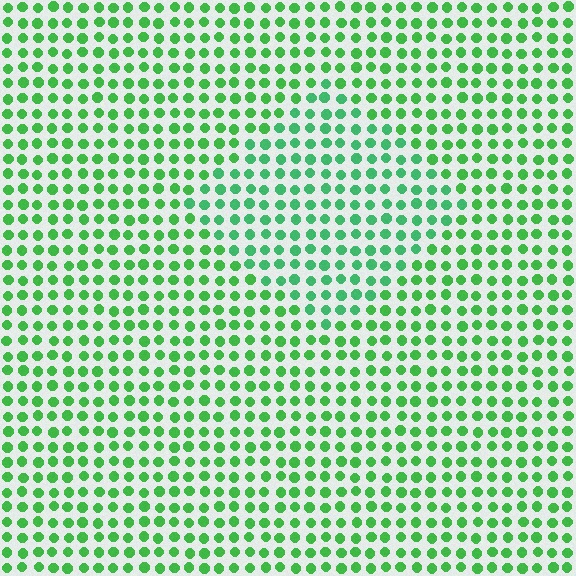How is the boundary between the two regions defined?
The boundary is defined purely by a slight shift in hue (about 19 degrees). Spacing, size, and orientation are identical on both sides.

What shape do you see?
I see a diamond.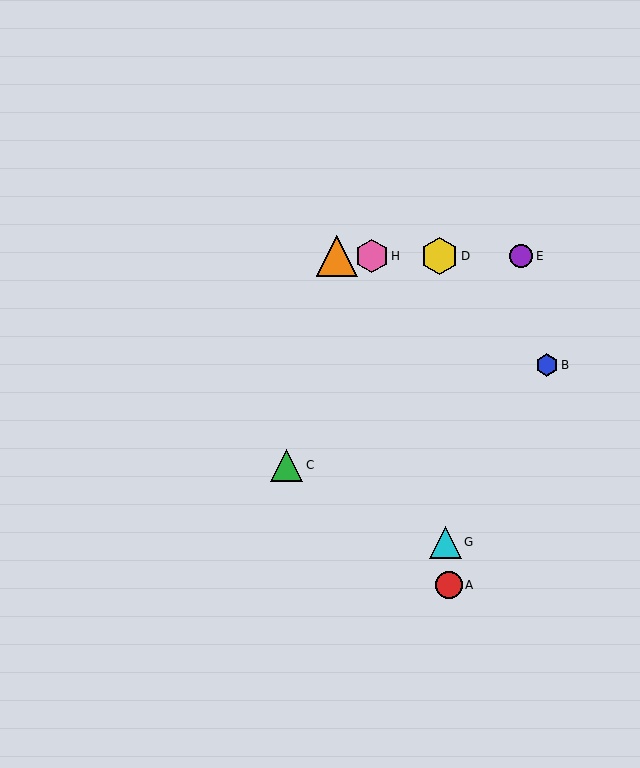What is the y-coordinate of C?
Object C is at y≈465.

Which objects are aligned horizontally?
Objects D, E, F, H are aligned horizontally.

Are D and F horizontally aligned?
Yes, both are at y≈256.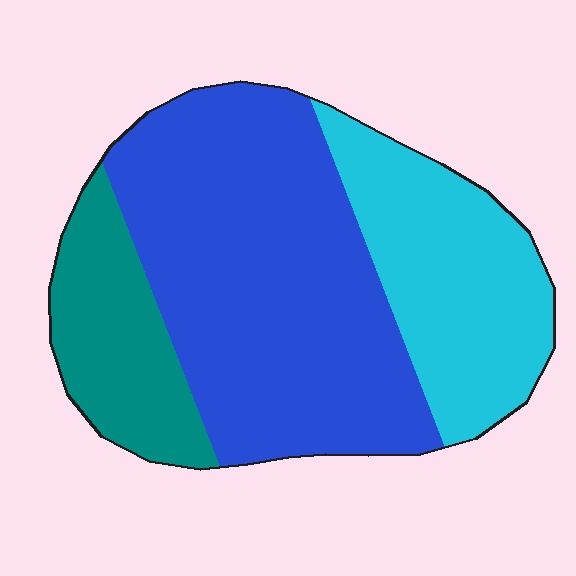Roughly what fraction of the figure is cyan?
Cyan covers about 30% of the figure.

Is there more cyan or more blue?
Blue.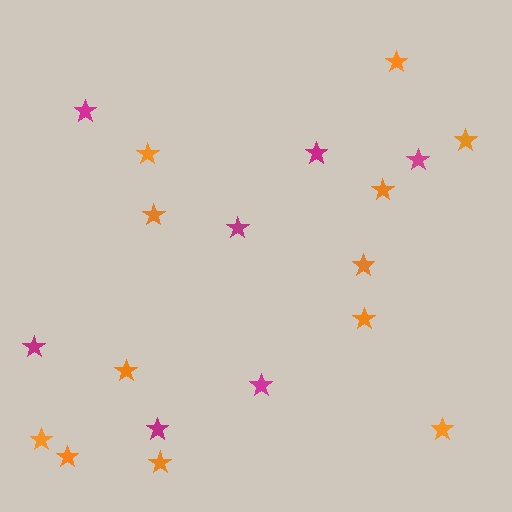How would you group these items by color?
There are 2 groups: one group of orange stars (12) and one group of magenta stars (7).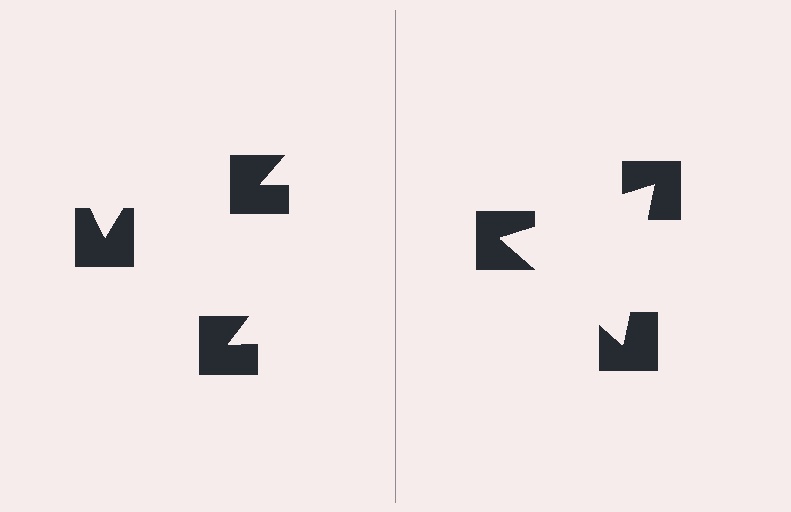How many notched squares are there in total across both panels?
6 — 3 on each side.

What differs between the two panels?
The notched squares are positioned identically on both sides; only the wedge orientations differ. On the right they align to a triangle; on the left they are misaligned.